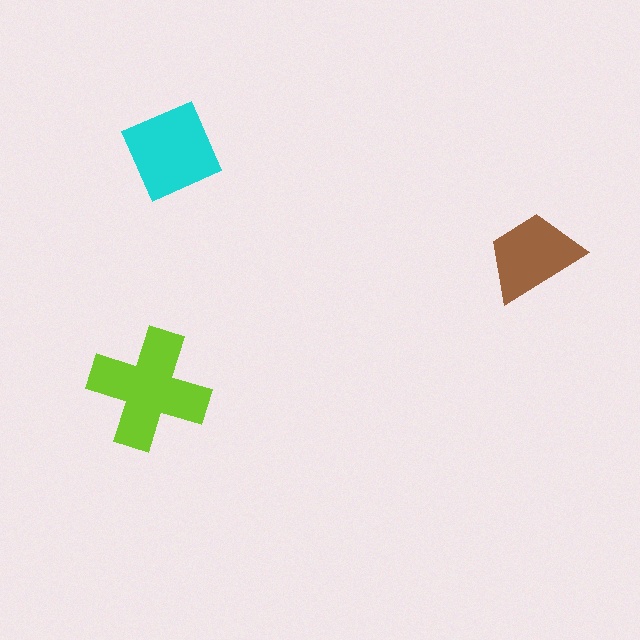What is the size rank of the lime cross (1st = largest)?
1st.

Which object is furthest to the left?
The lime cross is leftmost.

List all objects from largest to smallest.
The lime cross, the cyan diamond, the brown trapezoid.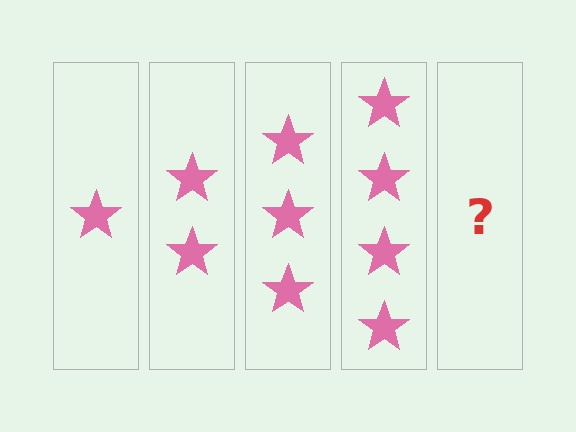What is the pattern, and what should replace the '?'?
The pattern is that each step adds one more star. The '?' should be 5 stars.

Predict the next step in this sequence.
The next step is 5 stars.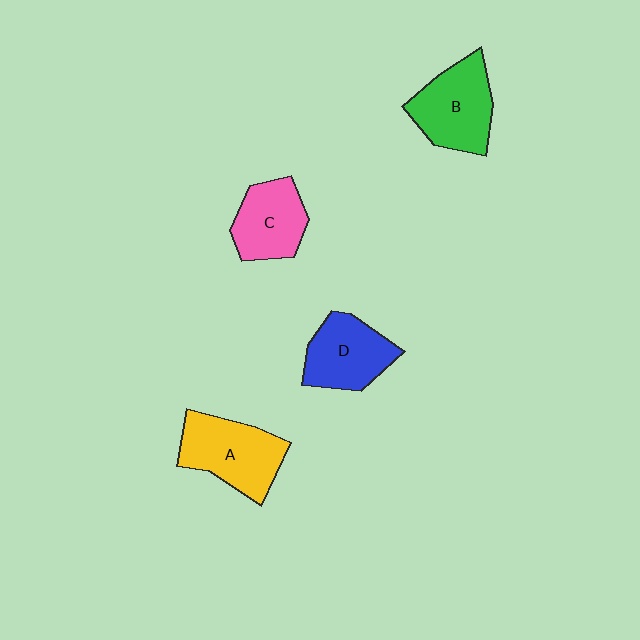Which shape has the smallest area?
Shape C (pink).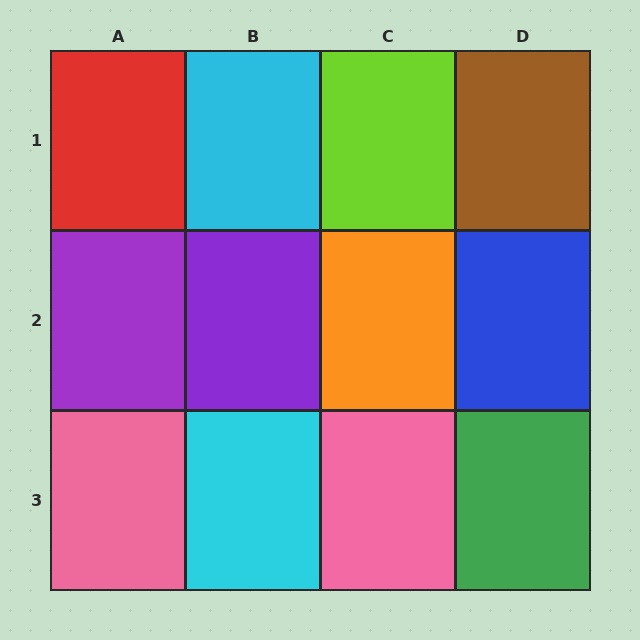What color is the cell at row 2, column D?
Blue.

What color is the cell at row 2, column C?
Orange.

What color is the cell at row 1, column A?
Red.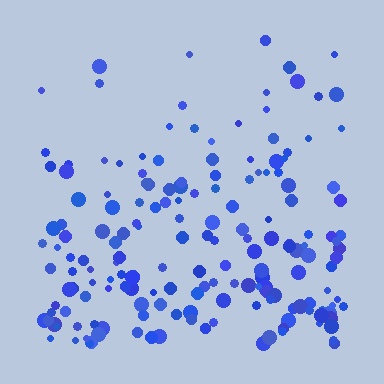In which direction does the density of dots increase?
From top to bottom, with the bottom side densest.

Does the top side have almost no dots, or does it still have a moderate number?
Still a moderate number, just noticeably fewer than the bottom.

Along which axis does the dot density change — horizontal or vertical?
Vertical.